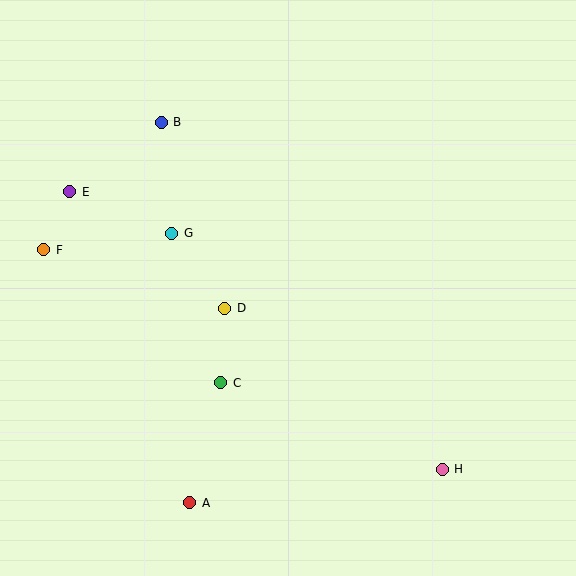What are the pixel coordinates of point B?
Point B is at (161, 122).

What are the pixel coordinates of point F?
Point F is at (44, 250).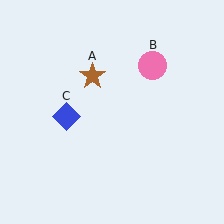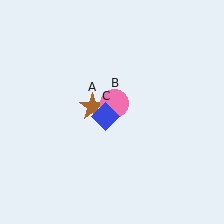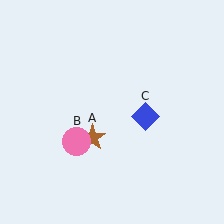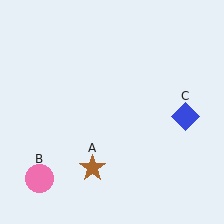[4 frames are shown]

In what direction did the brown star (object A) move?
The brown star (object A) moved down.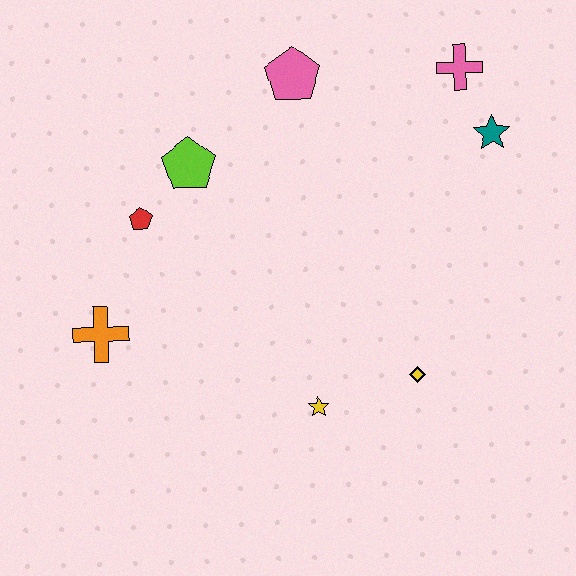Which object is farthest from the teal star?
The orange cross is farthest from the teal star.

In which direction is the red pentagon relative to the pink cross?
The red pentagon is to the left of the pink cross.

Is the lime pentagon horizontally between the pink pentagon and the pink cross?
No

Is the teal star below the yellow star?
No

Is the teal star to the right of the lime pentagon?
Yes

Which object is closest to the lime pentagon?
The red pentagon is closest to the lime pentagon.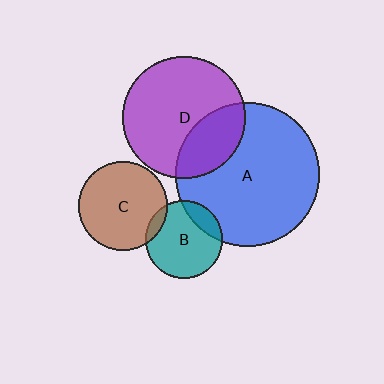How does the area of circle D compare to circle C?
Approximately 1.9 times.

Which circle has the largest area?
Circle A (blue).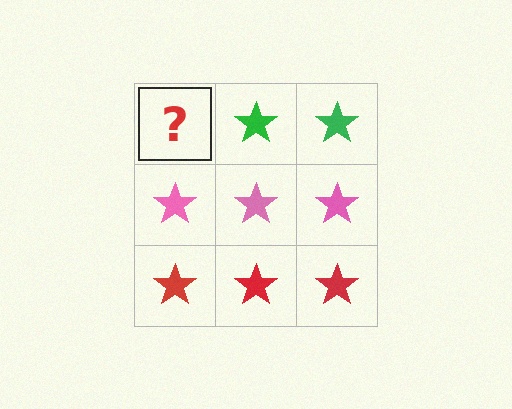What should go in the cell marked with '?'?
The missing cell should contain a green star.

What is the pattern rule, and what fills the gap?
The rule is that each row has a consistent color. The gap should be filled with a green star.